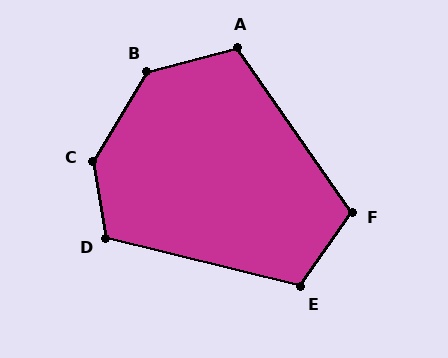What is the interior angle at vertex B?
Approximately 136 degrees (obtuse).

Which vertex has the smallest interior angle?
A, at approximately 110 degrees.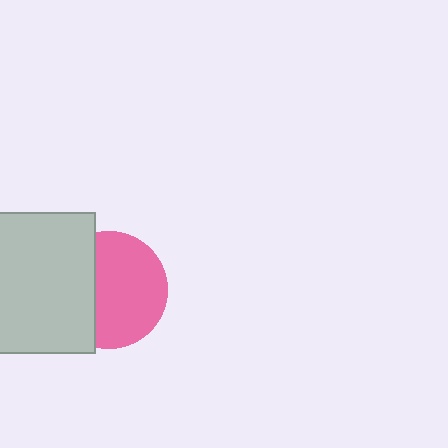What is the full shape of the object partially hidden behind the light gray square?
The partially hidden object is a pink circle.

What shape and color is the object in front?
The object in front is a light gray square.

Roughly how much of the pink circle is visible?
About half of it is visible (roughly 64%).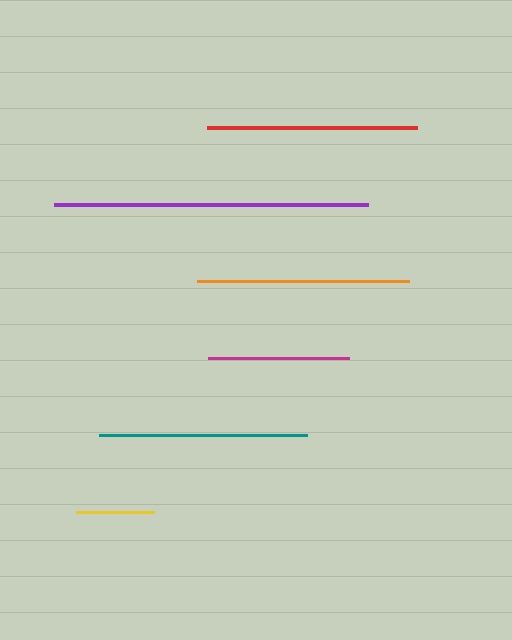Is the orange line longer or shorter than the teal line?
The orange line is longer than the teal line.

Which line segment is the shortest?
The yellow line is the shortest at approximately 79 pixels.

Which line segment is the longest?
The purple line is the longest at approximately 314 pixels.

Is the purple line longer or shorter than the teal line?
The purple line is longer than the teal line.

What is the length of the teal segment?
The teal segment is approximately 208 pixels long.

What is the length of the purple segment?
The purple segment is approximately 314 pixels long.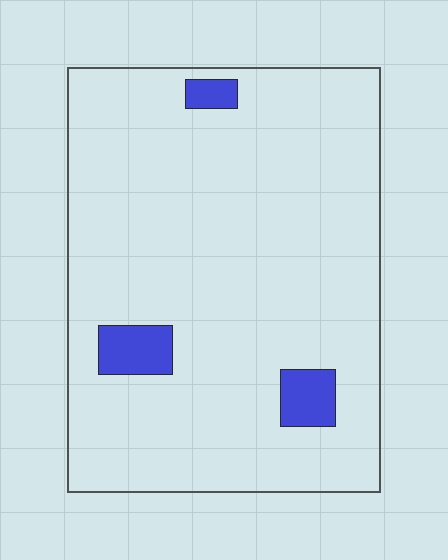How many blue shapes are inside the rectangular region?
3.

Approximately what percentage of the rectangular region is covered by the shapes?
Approximately 5%.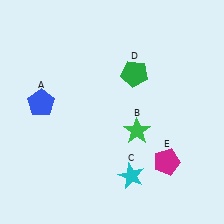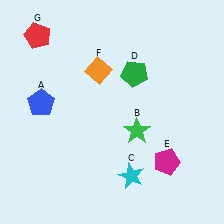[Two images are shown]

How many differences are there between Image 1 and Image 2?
There are 2 differences between the two images.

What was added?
An orange diamond (F), a red pentagon (G) were added in Image 2.